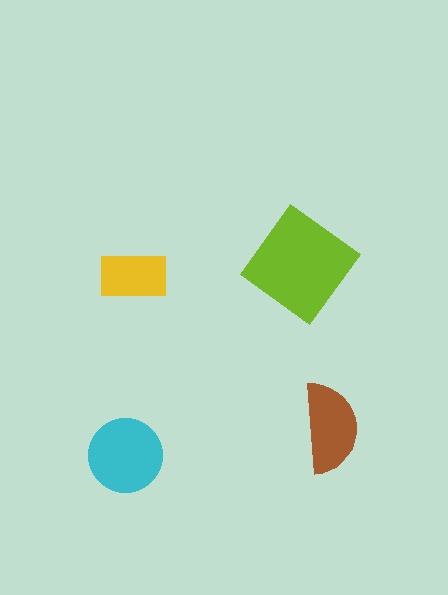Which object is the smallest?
The yellow rectangle.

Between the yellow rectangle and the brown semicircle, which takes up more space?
The brown semicircle.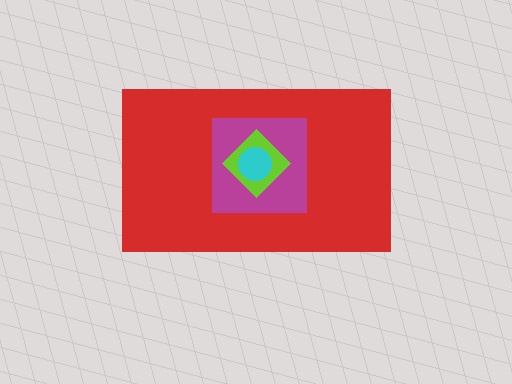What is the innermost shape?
The cyan circle.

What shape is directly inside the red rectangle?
The magenta square.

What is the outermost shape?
The red rectangle.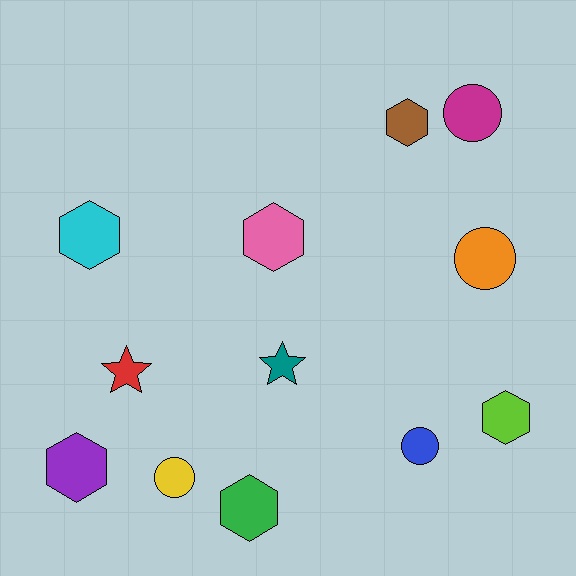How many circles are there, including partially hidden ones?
There are 4 circles.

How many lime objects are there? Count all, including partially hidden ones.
There is 1 lime object.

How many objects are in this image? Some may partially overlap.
There are 12 objects.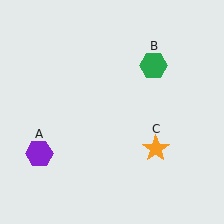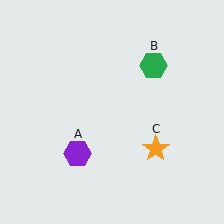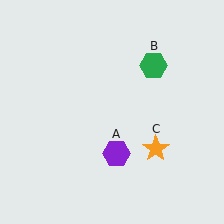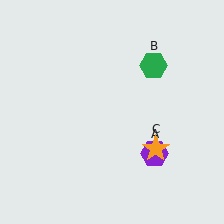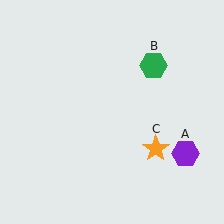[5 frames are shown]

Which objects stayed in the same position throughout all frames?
Green hexagon (object B) and orange star (object C) remained stationary.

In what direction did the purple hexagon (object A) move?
The purple hexagon (object A) moved right.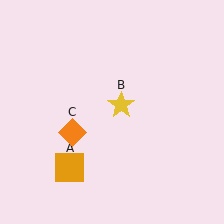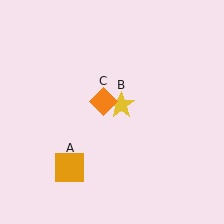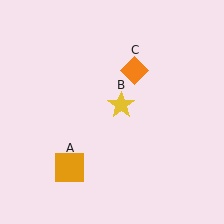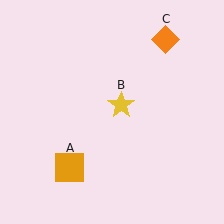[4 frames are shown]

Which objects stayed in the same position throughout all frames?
Orange square (object A) and yellow star (object B) remained stationary.